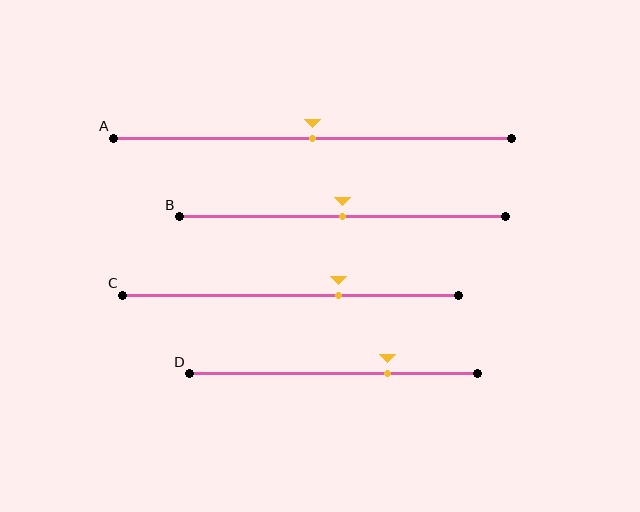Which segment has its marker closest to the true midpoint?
Segment A has its marker closest to the true midpoint.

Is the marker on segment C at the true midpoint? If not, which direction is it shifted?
No, the marker on segment C is shifted to the right by about 14% of the segment length.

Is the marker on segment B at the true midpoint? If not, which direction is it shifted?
Yes, the marker on segment B is at the true midpoint.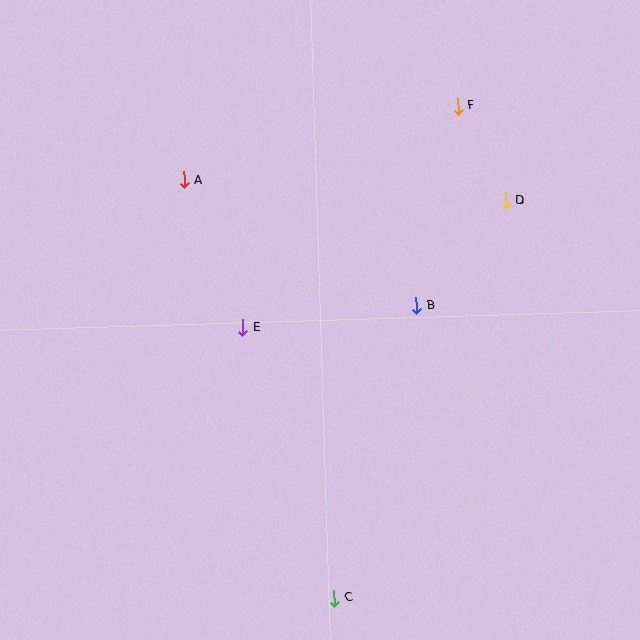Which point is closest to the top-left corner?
Point A is closest to the top-left corner.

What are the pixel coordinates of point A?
Point A is at (184, 180).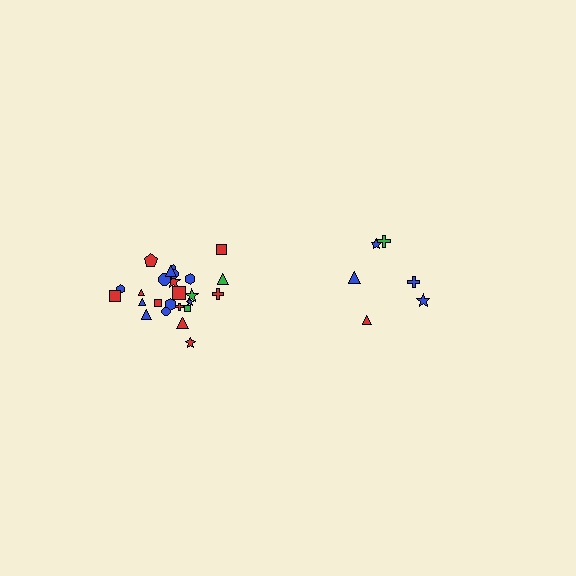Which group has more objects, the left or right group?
The left group.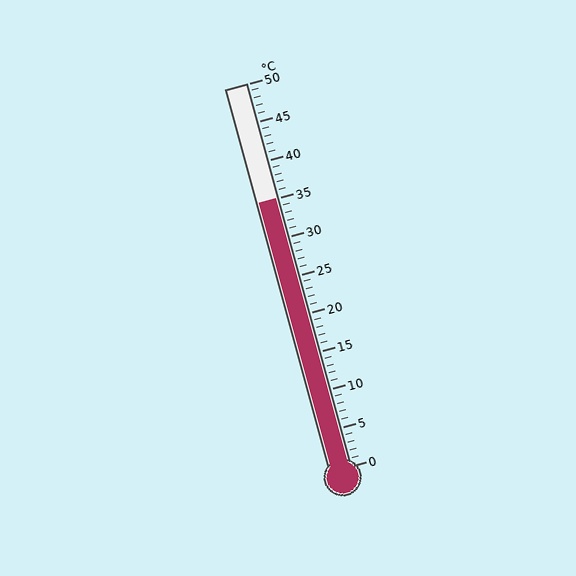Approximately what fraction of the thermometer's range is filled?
The thermometer is filled to approximately 70% of its range.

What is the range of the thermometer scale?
The thermometer scale ranges from 0°C to 50°C.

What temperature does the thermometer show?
The thermometer shows approximately 35°C.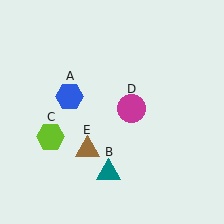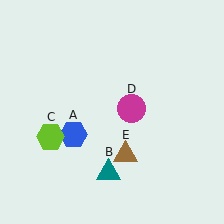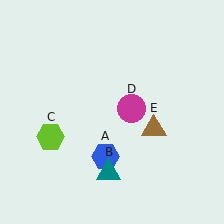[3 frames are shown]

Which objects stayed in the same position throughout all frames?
Teal triangle (object B) and lime hexagon (object C) and magenta circle (object D) remained stationary.